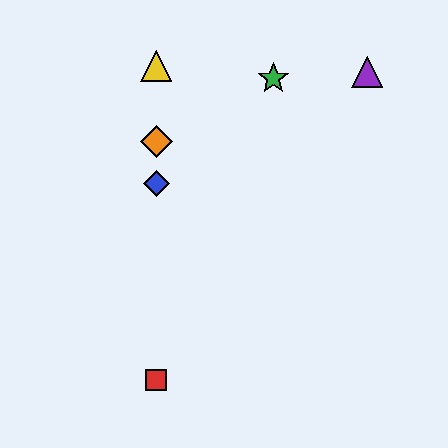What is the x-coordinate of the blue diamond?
The blue diamond is at x≈156.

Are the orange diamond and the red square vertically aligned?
Yes, both are at x≈156.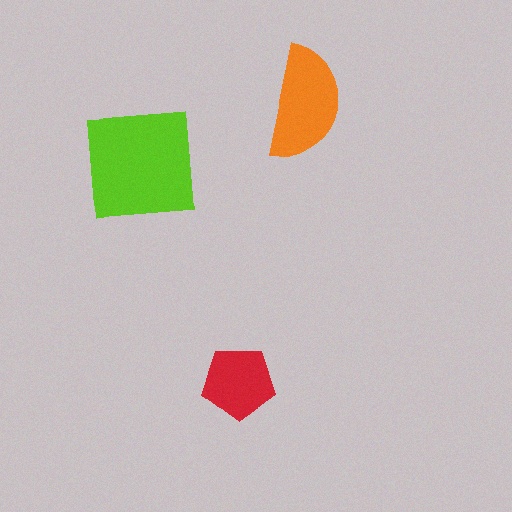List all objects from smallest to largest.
The red pentagon, the orange semicircle, the lime square.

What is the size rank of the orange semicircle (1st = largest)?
2nd.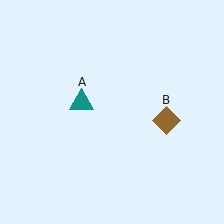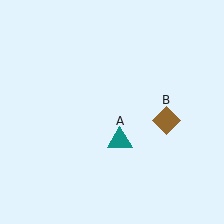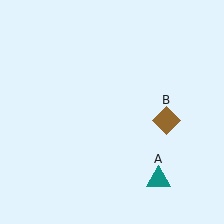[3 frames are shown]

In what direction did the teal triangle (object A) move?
The teal triangle (object A) moved down and to the right.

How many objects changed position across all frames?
1 object changed position: teal triangle (object A).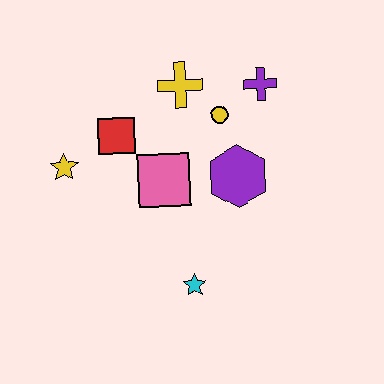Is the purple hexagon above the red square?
No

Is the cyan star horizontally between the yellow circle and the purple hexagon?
No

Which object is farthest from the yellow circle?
The cyan star is farthest from the yellow circle.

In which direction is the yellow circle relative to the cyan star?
The yellow circle is above the cyan star.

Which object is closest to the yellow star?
The red square is closest to the yellow star.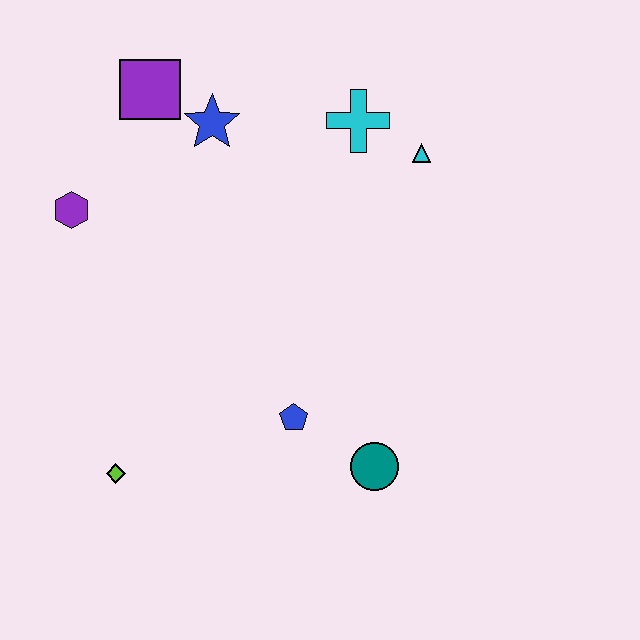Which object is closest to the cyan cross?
The cyan triangle is closest to the cyan cross.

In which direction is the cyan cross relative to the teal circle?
The cyan cross is above the teal circle.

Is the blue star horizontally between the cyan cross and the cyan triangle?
No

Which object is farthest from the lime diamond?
The cyan triangle is farthest from the lime diamond.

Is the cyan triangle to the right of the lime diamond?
Yes